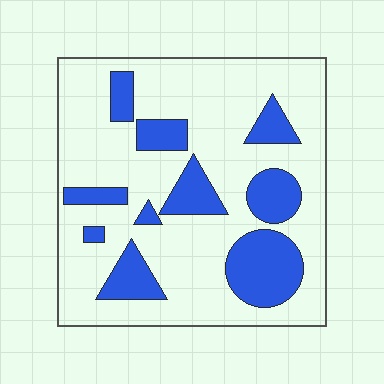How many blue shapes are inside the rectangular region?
10.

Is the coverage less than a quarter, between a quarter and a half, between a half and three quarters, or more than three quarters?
Between a quarter and a half.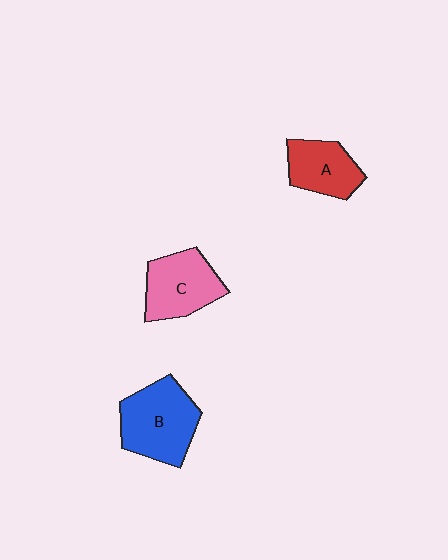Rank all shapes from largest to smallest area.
From largest to smallest: B (blue), C (pink), A (red).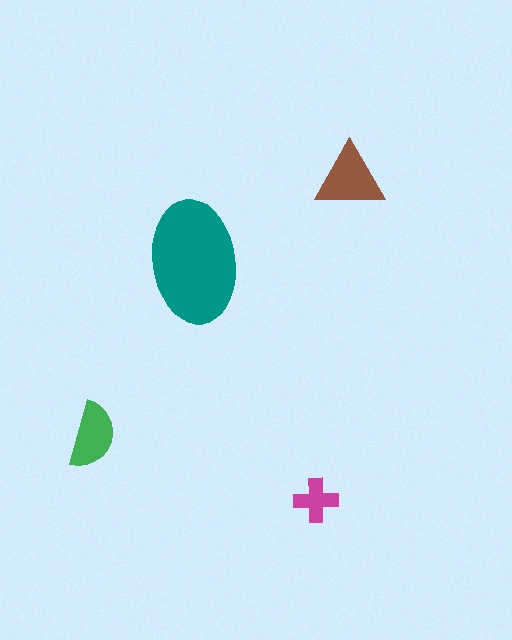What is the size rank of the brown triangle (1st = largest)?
2nd.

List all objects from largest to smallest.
The teal ellipse, the brown triangle, the green semicircle, the magenta cross.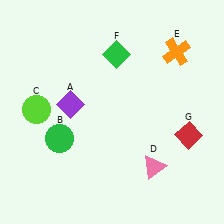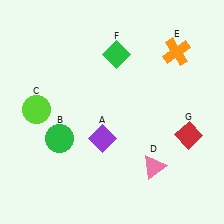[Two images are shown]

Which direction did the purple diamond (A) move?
The purple diamond (A) moved down.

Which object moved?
The purple diamond (A) moved down.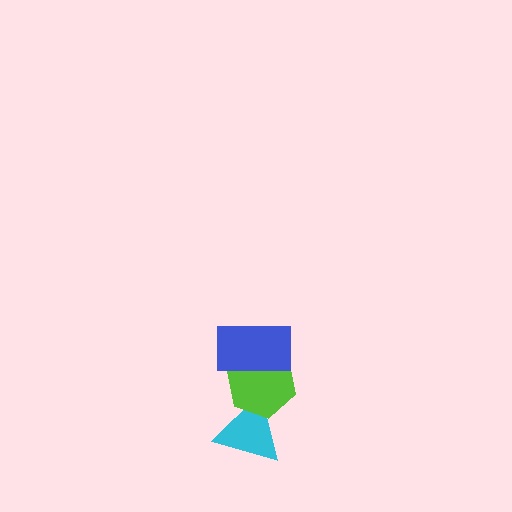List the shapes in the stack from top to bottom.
From top to bottom: the blue rectangle, the lime hexagon, the cyan triangle.